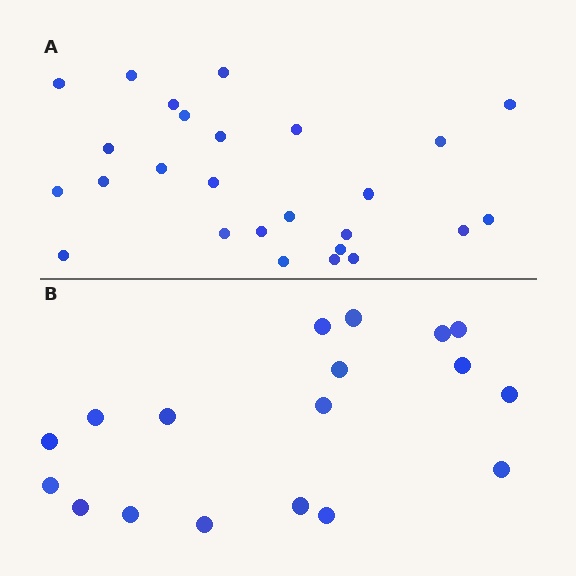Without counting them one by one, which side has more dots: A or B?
Region A (the top region) has more dots.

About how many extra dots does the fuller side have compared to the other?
Region A has roughly 8 or so more dots than region B.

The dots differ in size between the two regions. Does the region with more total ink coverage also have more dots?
No. Region B has more total ink coverage because its dots are larger, but region A actually contains more individual dots. Total area can be misleading — the number of items is what matters here.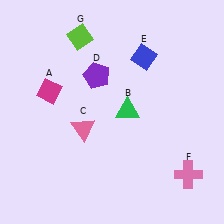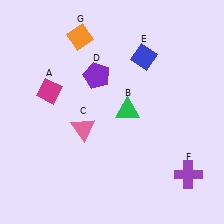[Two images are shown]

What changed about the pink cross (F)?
In Image 1, F is pink. In Image 2, it changed to purple.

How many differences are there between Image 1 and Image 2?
There are 2 differences between the two images.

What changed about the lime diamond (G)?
In Image 1, G is lime. In Image 2, it changed to orange.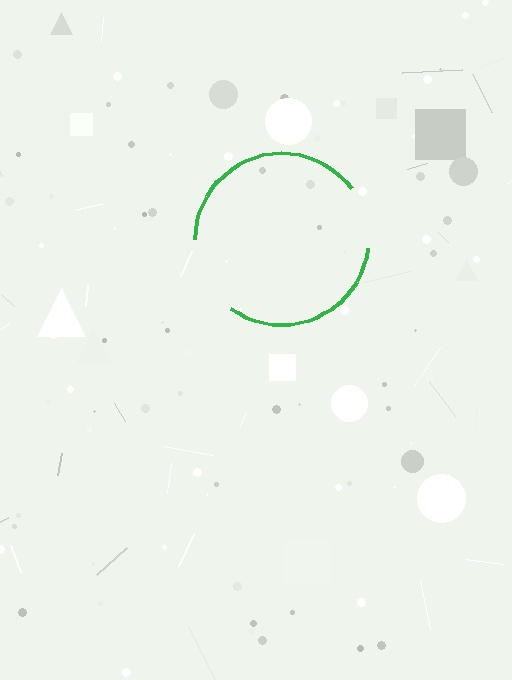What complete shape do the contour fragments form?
The contour fragments form a circle.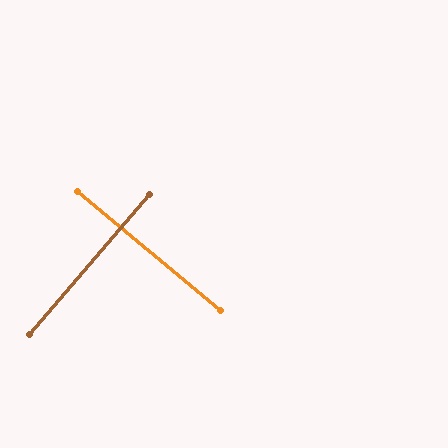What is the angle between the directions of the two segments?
Approximately 89 degrees.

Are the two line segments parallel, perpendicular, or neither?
Perpendicular — they meet at approximately 89°.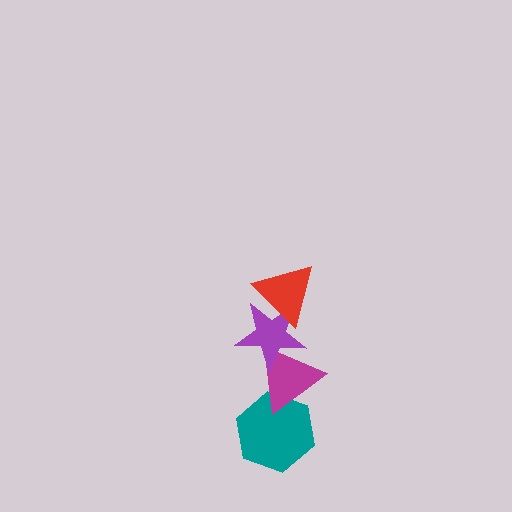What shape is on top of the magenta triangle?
The purple star is on top of the magenta triangle.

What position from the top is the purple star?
The purple star is 2nd from the top.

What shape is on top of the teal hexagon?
The magenta triangle is on top of the teal hexagon.